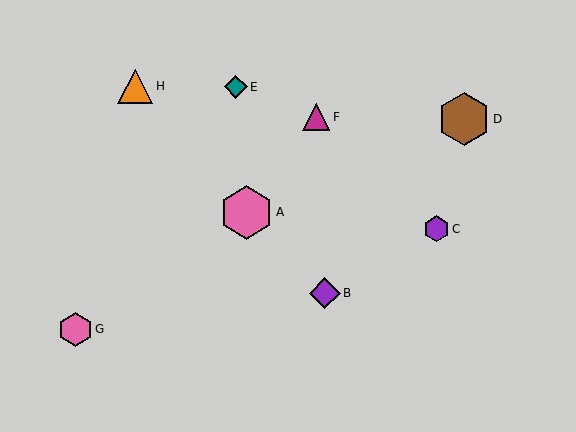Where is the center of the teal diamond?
The center of the teal diamond is at (236, 87).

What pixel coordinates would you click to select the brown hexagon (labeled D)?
Click at (464, 119) to select the brown hexagon D.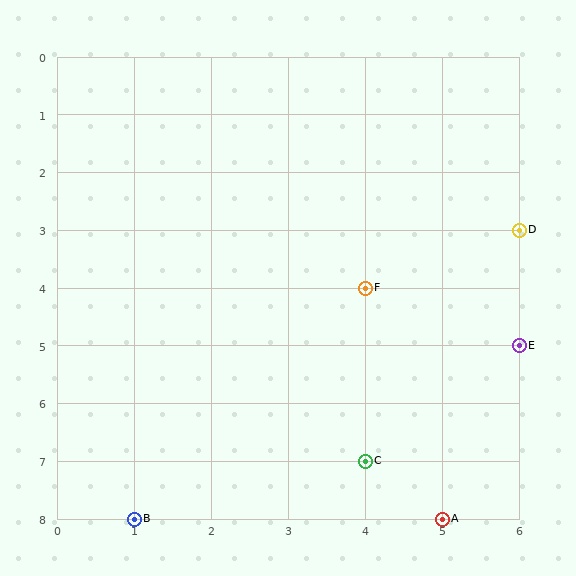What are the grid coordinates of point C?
Point C is at grid coordinates (4, 7).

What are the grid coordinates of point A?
Point A is at grid coordinates (5, 8).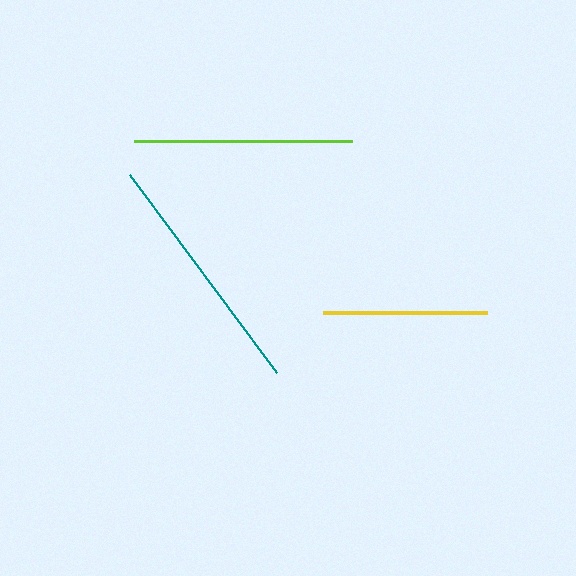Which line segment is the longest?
The teal line is the longest at approximately 247 pixels.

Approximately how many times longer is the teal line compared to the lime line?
The teal line is approximately 1.1 times the length of the lime line.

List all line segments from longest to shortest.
From longest to shortest: teal, lime, yellow.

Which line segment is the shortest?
The yellow line is the shortest at approximately 164 pixels.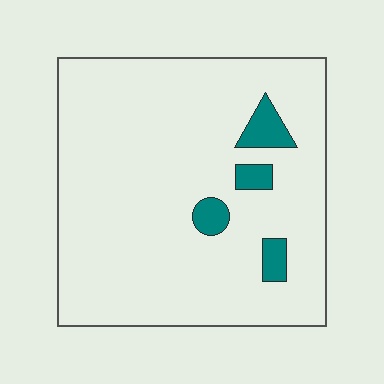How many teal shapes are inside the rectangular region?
4.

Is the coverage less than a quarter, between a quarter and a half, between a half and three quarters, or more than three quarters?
Less than a quarter.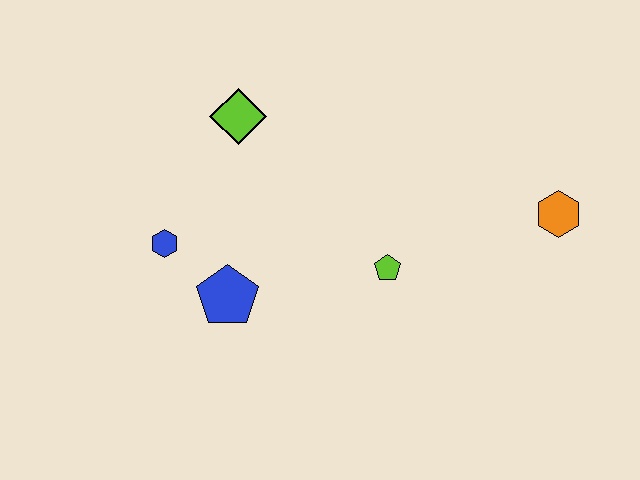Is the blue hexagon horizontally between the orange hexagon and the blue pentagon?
No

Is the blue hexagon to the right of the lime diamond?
No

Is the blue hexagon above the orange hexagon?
No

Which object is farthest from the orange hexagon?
The blue hexagon is farthest from the orange hexagon.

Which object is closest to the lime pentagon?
The blue pentagon is closest to the lime pentagon.